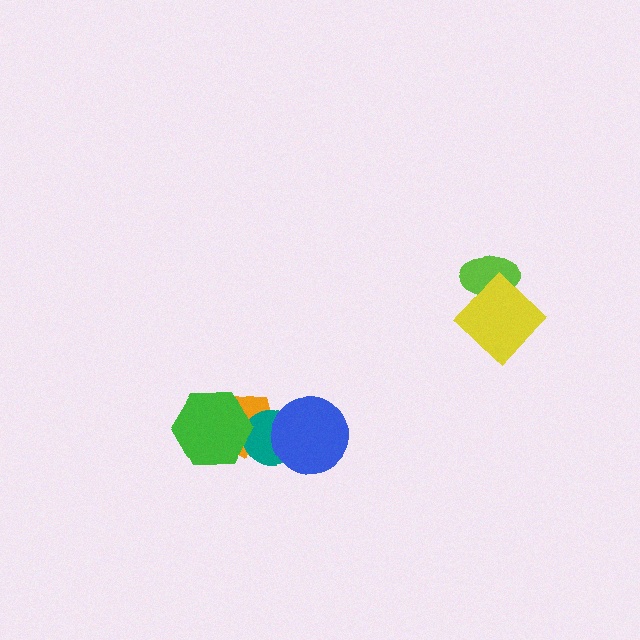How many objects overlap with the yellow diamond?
1 object overlaps with the yellow diamond.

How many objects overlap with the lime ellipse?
1 object overlaps with the lime ellipse.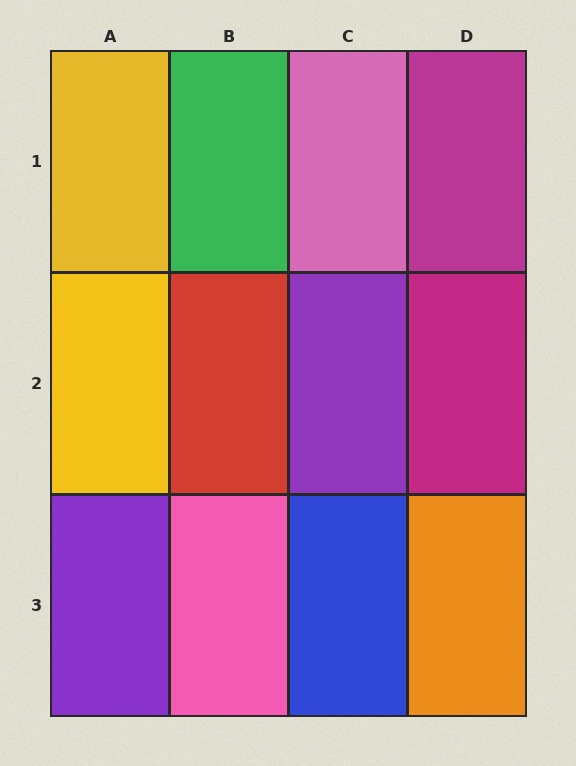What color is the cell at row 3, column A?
Purple.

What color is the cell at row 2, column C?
Purple.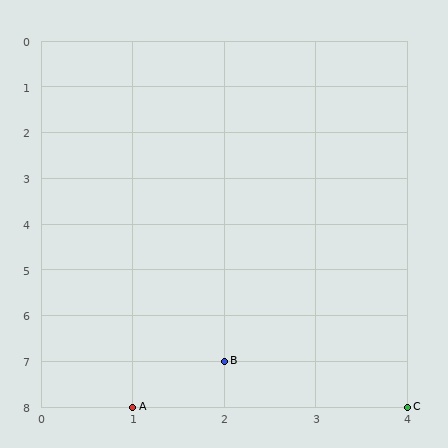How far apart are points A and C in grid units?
Points A and C are 3 columns apart.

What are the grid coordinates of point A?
Point A is at grid coordinates (1, 8).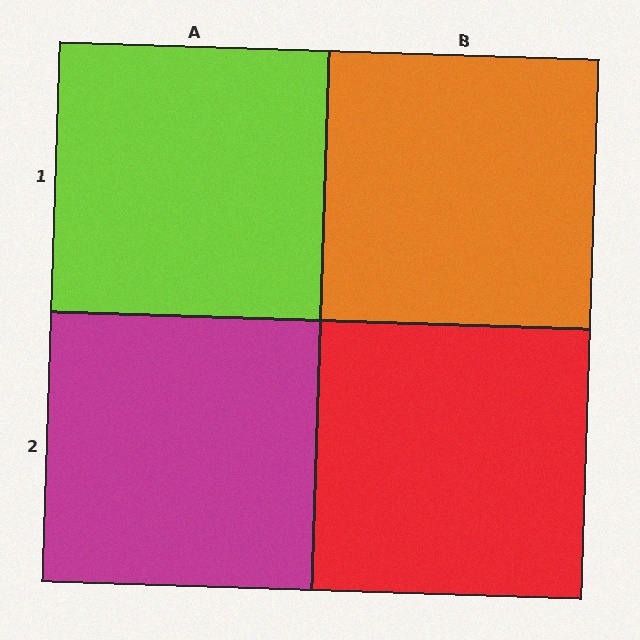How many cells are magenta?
1 cell is magenta.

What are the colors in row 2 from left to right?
Magenta, red.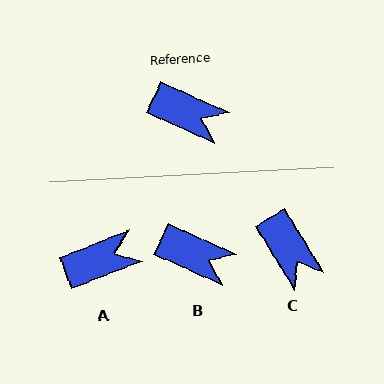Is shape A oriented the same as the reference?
No, it is off by about 45 degrees.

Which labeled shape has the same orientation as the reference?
B.